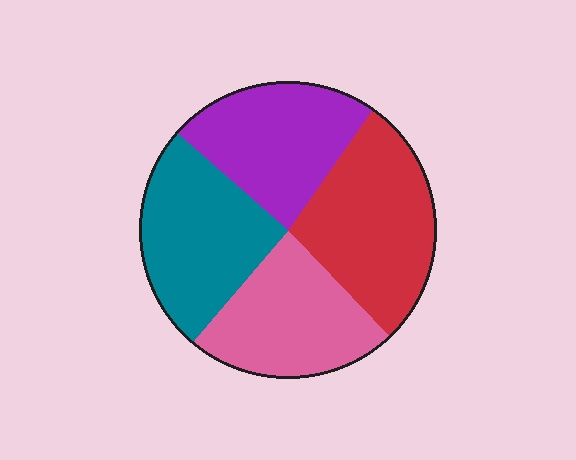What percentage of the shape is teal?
Teal covers roughly 25% of the shape.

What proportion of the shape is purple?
Purple covers roughly 25% of the shape.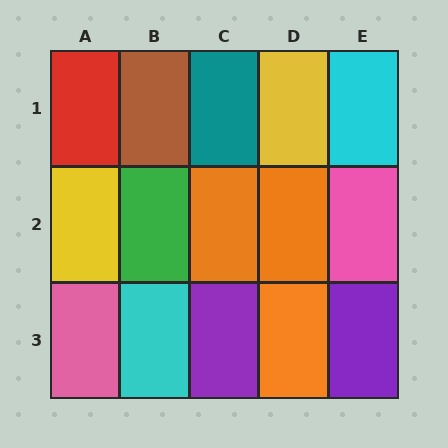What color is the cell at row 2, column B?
Green.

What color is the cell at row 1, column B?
Brown.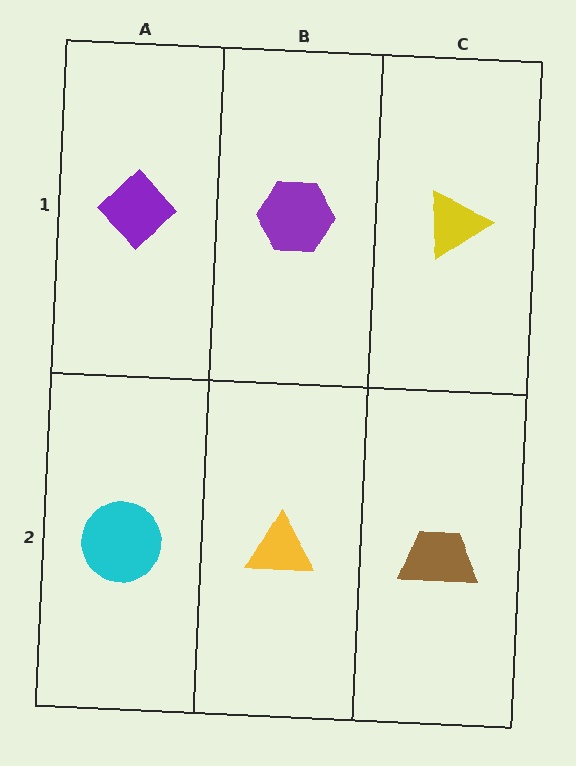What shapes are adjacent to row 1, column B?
A yellow triangle (row 2, column B), a purple diamond (row 1, column A), a yellow triangle (row 1, column C).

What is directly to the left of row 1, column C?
A purple hexagon.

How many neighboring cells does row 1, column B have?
3.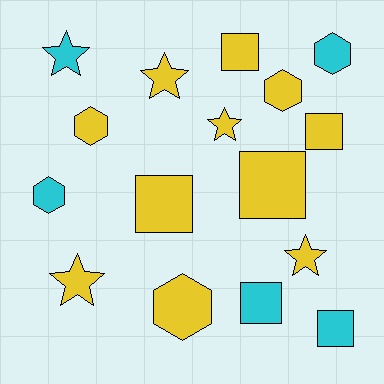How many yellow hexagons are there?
There are 3 yellow hexagons.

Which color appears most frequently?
Yellow, with 11 objects.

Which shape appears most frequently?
Square, with 6 objects.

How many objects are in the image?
There are 16 objects.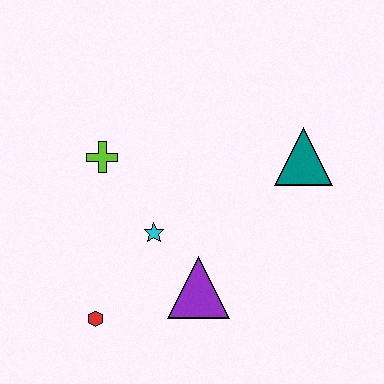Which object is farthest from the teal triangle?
The red hexagon is farthest from the teal triangle.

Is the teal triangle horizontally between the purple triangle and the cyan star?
No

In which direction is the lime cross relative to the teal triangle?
The lime cross is to the left of the teal triangle.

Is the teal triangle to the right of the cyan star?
Yes